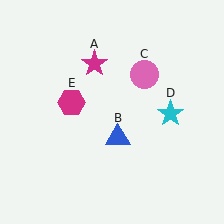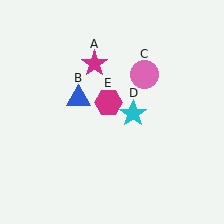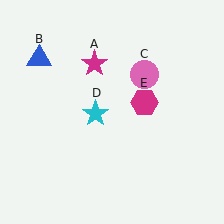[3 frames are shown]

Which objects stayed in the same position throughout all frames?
Magenta star (object A) and pink circle (object C) remained stationary.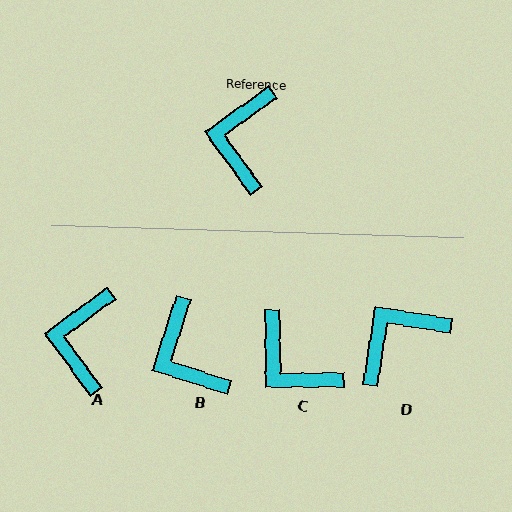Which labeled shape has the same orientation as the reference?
A.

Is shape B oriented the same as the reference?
No, it is off by about 36 degrees.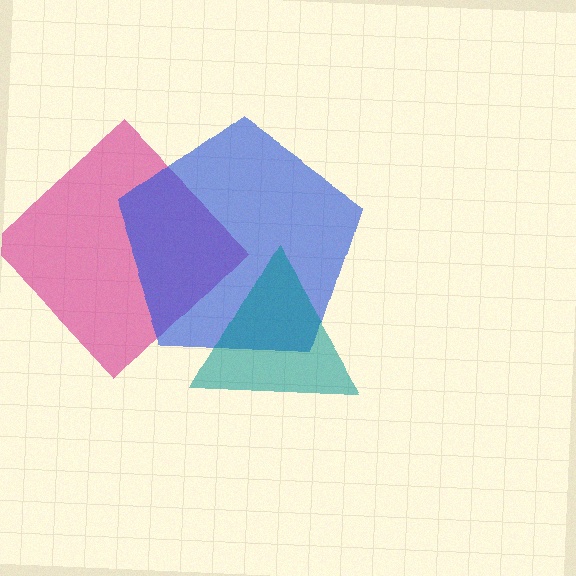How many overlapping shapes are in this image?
There are 3 overlapping shapes in the image.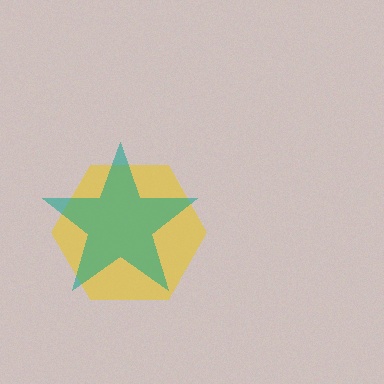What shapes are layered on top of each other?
The layered shapes are: a yellow hexagon, a teal star.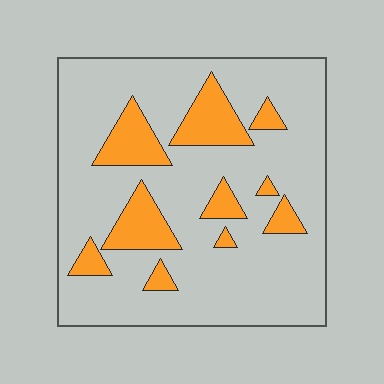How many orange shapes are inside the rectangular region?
10.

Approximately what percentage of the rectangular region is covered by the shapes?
Approximately 20%.